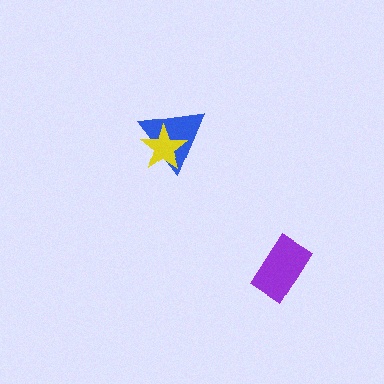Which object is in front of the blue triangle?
The yellow star is in front of the blue triangle.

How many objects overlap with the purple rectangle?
0 objects overlap with the purple rectangle.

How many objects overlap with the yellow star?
1 object overlaps with the yellow star.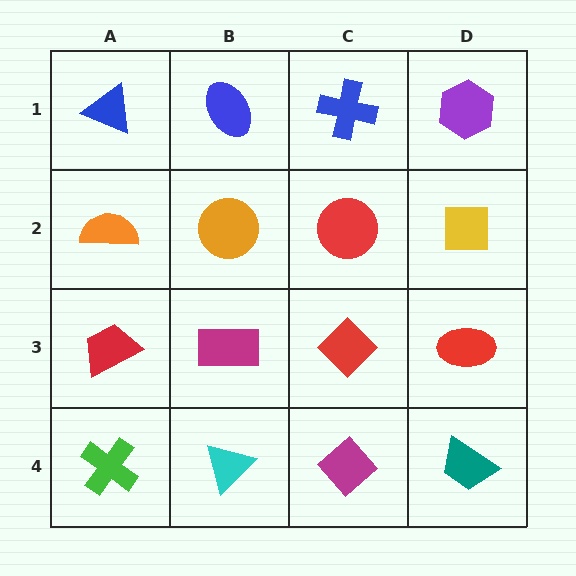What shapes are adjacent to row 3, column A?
An orange semicircle (row 2, column A), a green cross (row 4, column A), a magenta rectangle (row 3, column B).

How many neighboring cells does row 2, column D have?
3.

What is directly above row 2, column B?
A blue ellipse.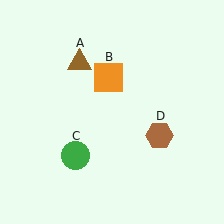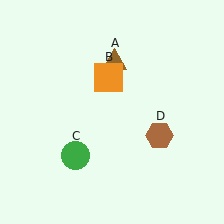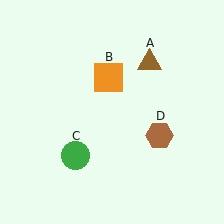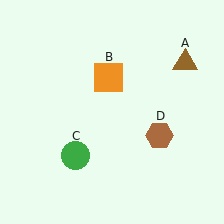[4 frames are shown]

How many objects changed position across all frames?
1 object changed position: brown triangle (object A).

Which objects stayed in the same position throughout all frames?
Orange square (object B) and green circle (object C) and brown hexagon (object D) remained stationary.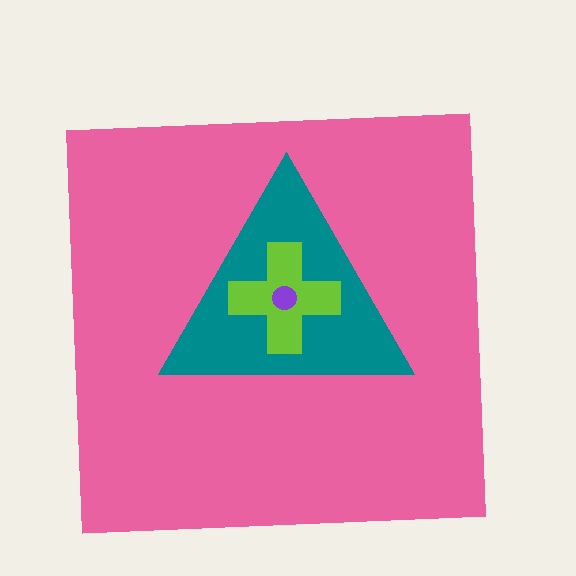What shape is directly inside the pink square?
The teal triangle.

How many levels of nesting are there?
4.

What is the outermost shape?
The pink square.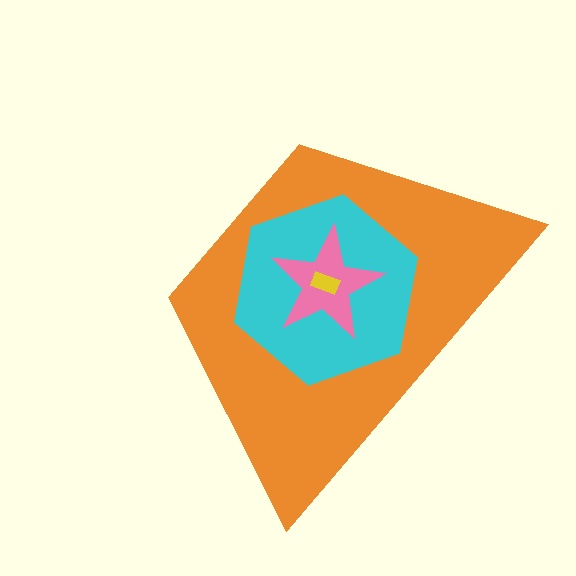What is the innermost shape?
The yellow rectangle.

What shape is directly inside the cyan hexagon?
The pink star.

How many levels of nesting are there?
4.